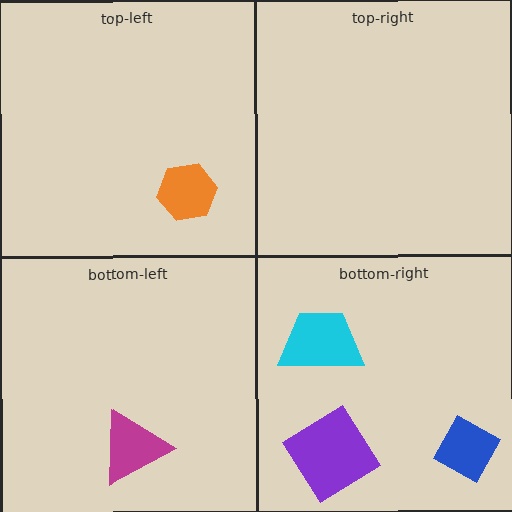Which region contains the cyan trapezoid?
The bottom-right region.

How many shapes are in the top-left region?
1.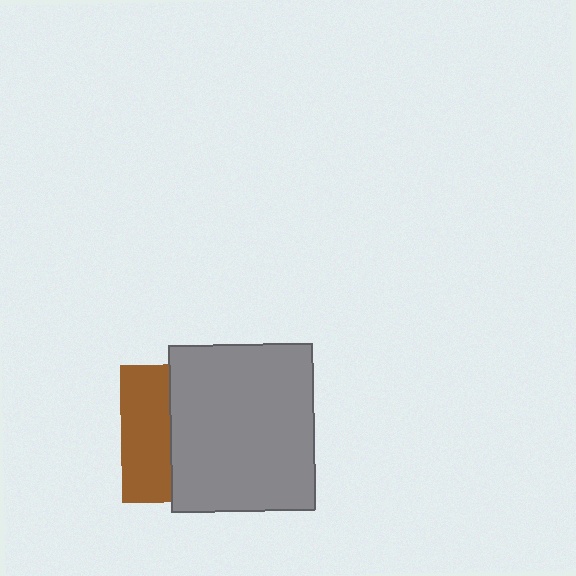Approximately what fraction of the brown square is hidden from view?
Roughly 64% of the brown square is hidden behind the gray rectangle.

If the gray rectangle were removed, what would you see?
You would see the complete brown square.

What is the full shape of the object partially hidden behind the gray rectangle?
The partially hidden object is a brown square.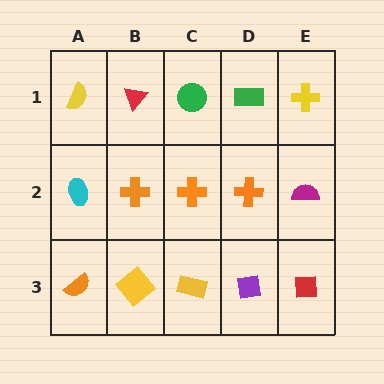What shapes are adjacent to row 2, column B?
A red triangle (row 1, column B), a yellow diamond (row 3, column B), a cyan ellipse (row 2, column A), an orange cross (row 2, column C).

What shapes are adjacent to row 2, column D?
A green rectangle (row 1, column D), a purple square (row 3, column D), an orange cross (row 2, column C), a magenta semicircle (row 2, column E).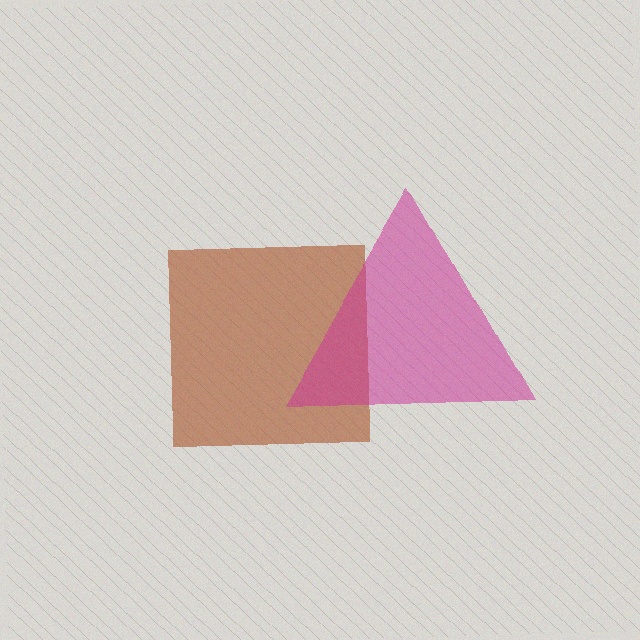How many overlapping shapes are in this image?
There are 2 overlapping shapes in the image.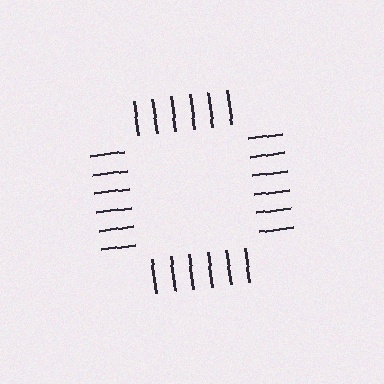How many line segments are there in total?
24 — 6 along each of the 4 edges.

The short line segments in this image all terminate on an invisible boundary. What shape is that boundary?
An illusory square — the line segments terminate on its edges but no continuous stroke is drawn.